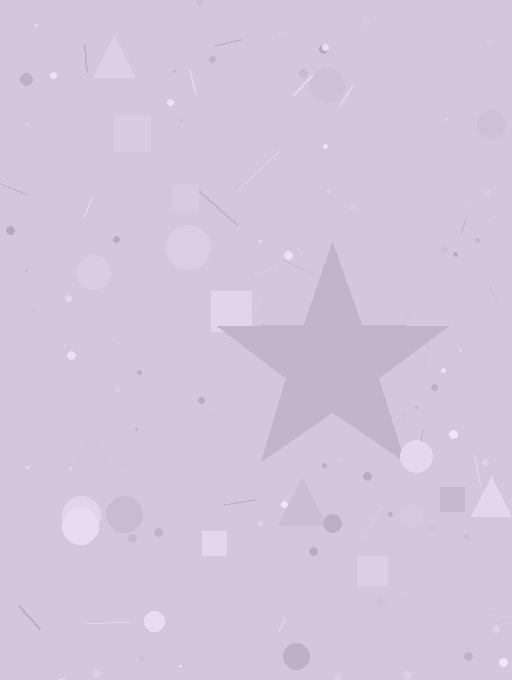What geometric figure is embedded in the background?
A star is embedded in the background.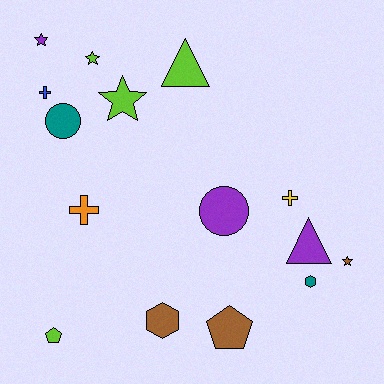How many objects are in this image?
There are 15 objects.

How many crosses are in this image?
There are 3 crosses.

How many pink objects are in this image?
There are no pink objects.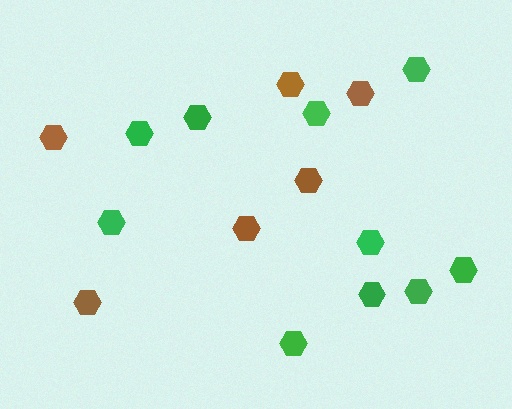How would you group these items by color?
There are 2 groups: one group of brown hexagons (6) and one group of green hexagons (10).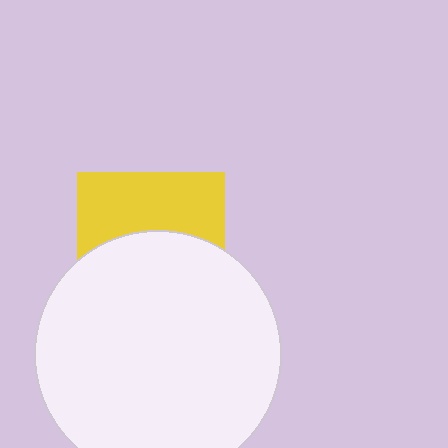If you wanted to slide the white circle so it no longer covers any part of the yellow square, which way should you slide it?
Slide it down — that is the most direct way to separate the two shapes.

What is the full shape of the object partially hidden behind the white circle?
The partially hidden object is a yellow square.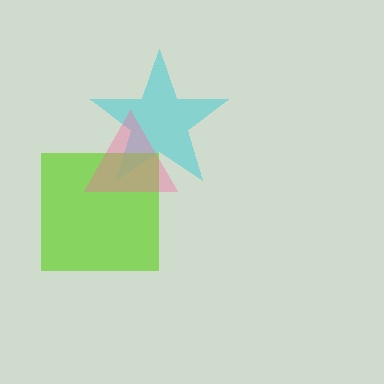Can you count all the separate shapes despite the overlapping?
Yes, there are 3 separate shapes.